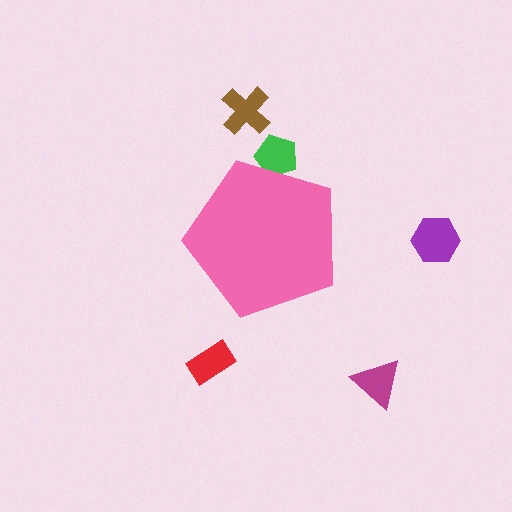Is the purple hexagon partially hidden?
No, the purple hexagon is fully visible.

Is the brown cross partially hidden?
No, the brown cross is fully visible.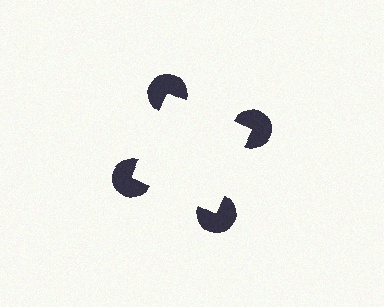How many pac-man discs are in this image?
There are 4 — one at each vertex of the illusory square.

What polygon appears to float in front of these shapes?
An illusory square — its edges are inferred from the aligned wedge cuts in the pac-man discs, not physically drawn.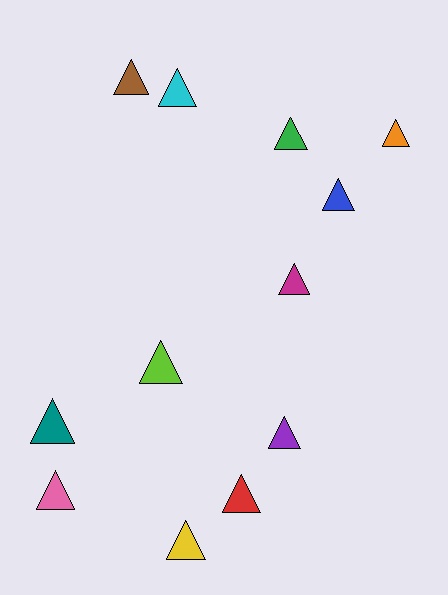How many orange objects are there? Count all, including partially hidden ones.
There is 1 orange object.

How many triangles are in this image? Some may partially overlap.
There are 12 triangles.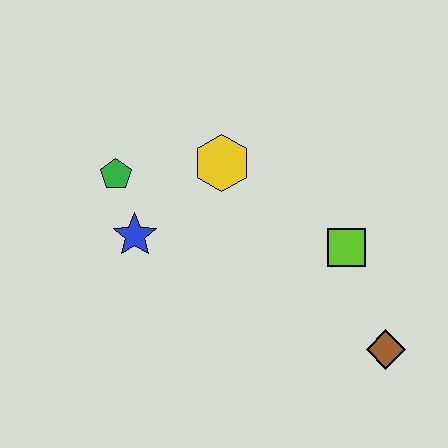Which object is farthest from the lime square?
The green pentagon is farthest from the lime square.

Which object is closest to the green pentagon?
The blue star is closest to the green pentagon.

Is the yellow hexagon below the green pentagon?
No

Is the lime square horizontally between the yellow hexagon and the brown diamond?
Yes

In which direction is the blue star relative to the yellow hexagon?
The blue star is to the left of the yellow hexagon.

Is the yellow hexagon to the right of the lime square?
No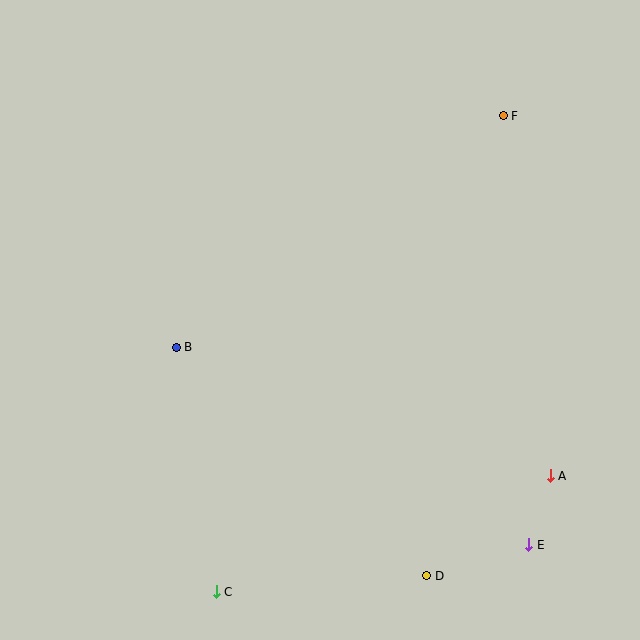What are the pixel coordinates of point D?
Point D is at (427, 576).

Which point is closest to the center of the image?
Point B at (176, 347) is closest to the center.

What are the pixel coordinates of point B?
Point B is at (176, 347).